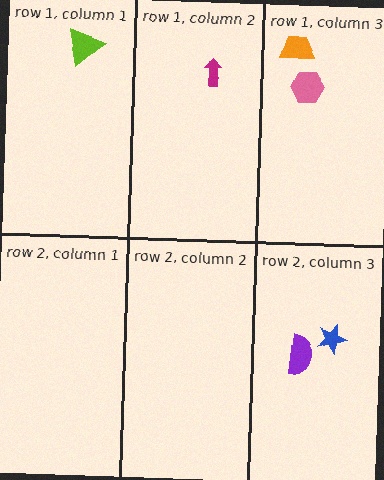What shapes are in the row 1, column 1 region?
The lime triangle.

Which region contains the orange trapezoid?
The row 1, column 3 region.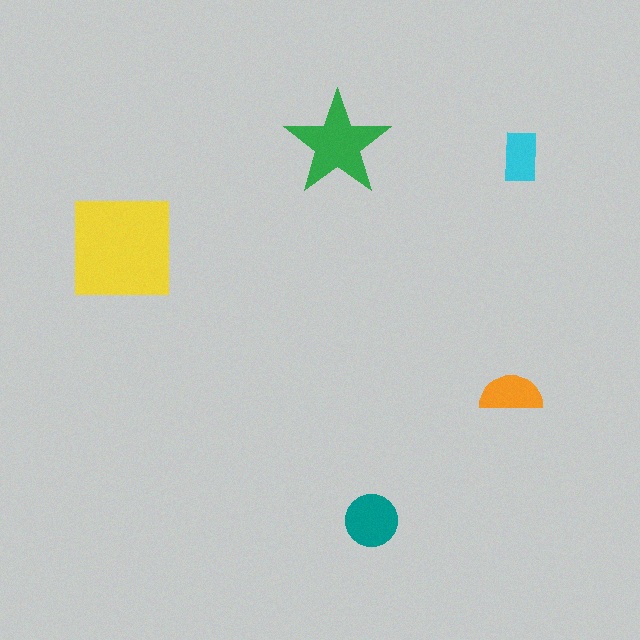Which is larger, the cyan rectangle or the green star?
The green star.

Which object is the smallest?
The cyan rectangle.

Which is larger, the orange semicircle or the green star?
The green star.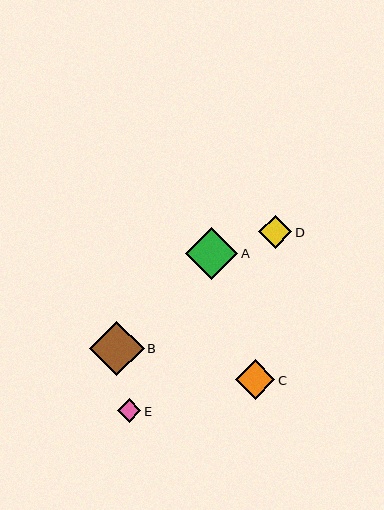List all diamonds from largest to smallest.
From largest to smallest: B, A, C, D, E.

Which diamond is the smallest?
Diamond E is the smallest with a size of approximately 23 pixels.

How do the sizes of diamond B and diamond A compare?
Diamond B and diamond A are approximately the same size.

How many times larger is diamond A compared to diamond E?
Diamond A is approximately 2.2 times the size of diamond E.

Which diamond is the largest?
Diamond B is the largest with a size of approximately 55 pixels.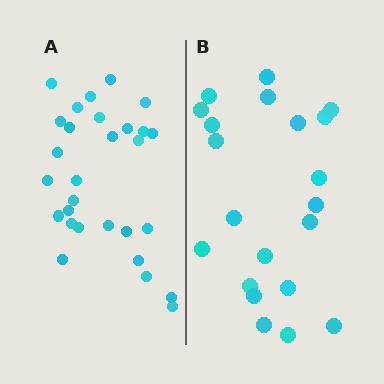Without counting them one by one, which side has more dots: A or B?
Region A (the left region) has more dots.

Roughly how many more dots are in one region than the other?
Region A has roughly 8 or so more dots than region B.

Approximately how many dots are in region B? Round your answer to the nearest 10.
About 20 dots. (The exact count is 21, which rounds to 20.)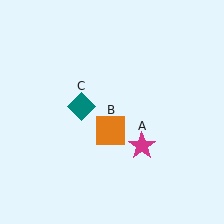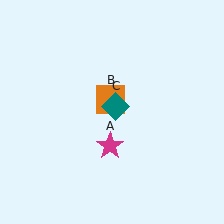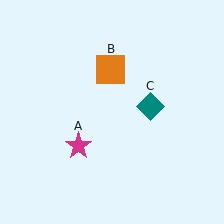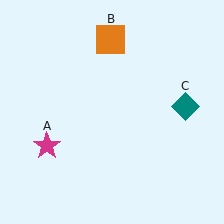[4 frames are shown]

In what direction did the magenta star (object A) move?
The magenta star (object A) moved left.